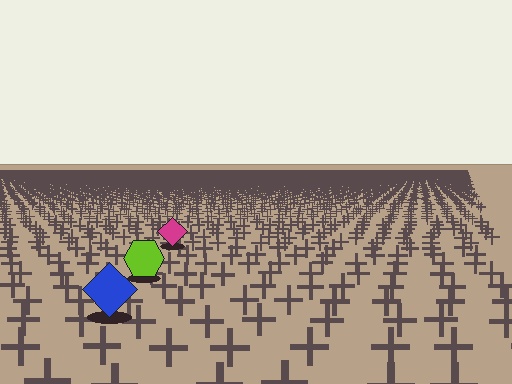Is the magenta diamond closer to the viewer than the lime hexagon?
No. The lime hexagon is closer — you can tell from the texture gradient: the ground texture is coarser near it.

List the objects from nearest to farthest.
From nearest to farthest: the blue diamond, the lime hexagon, the magenta diamond.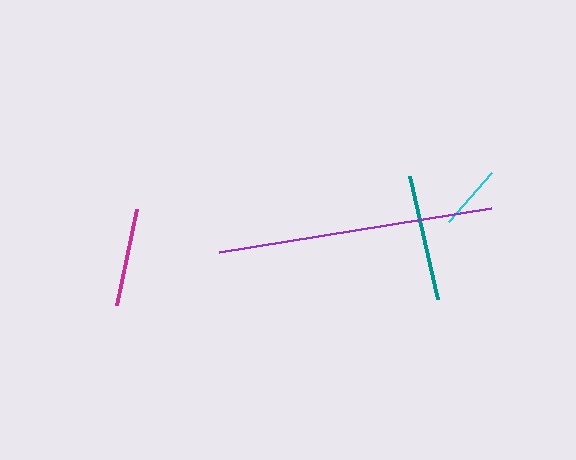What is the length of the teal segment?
The teal segment is approximately 126 pixels long.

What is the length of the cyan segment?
The cyan segment is approximately 65 pixels long.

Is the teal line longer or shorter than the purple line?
The purple line is longer than the teal line.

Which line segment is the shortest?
The cyan line is the shortest at approximately 65 pixels.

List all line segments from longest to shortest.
From longest to shortest: purple, teal, magenta, cyan.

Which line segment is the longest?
The purple line is the longest at approximately 275 pixels.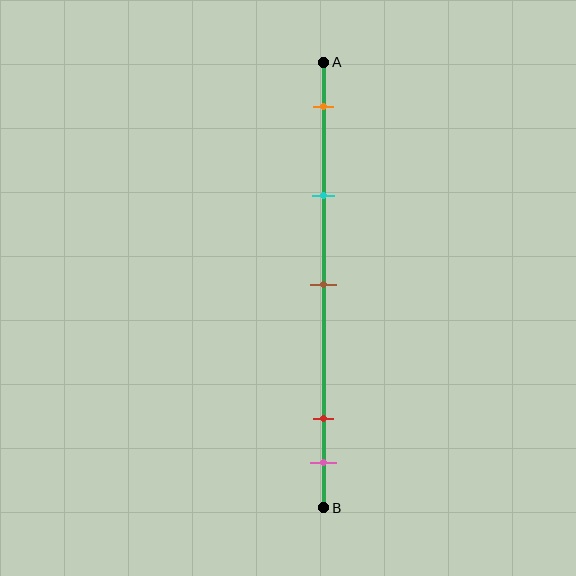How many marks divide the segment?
There are 5 marks dividing the segment.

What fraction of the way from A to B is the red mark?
The red mark is approximately 80% (0.8) of the way from A to B.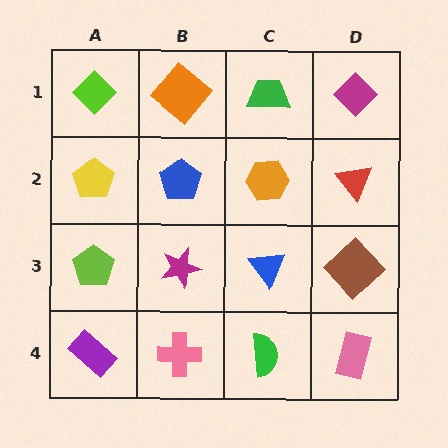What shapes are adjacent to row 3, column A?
A yellow pentagon (row 2, column A), a purple rectangle (row 4, column A), a magenta star (row 3, column B).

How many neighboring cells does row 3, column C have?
4.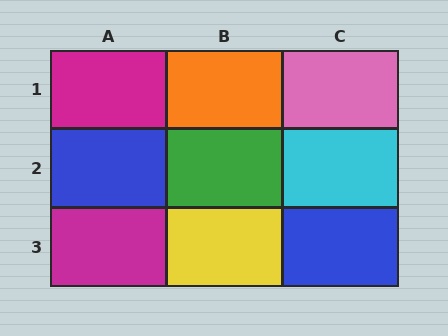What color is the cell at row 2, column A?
Blue.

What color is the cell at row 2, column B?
Green.